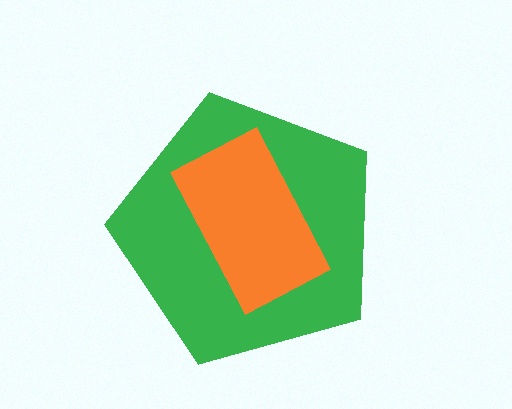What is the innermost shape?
The orange rectangle.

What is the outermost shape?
The green pentagon.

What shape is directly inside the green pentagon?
The orange rectangle.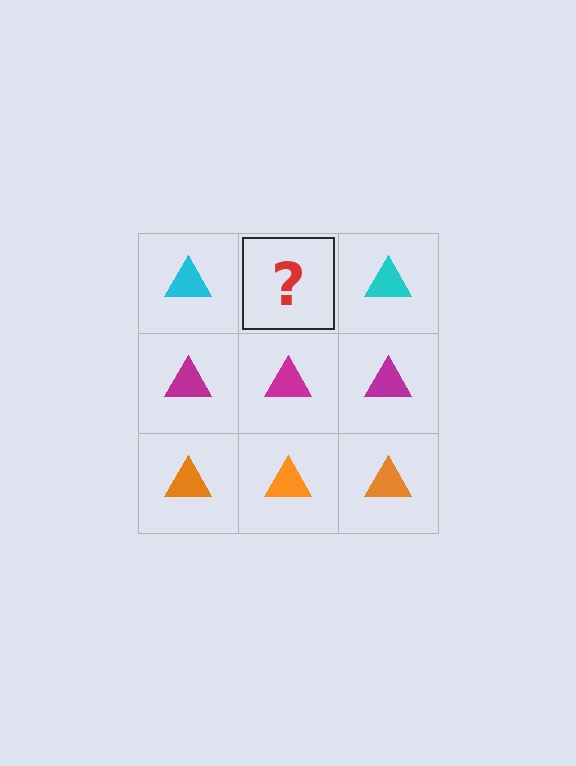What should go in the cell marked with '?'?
The missing cell should contain a cyan triangle.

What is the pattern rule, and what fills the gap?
The rule is that each row has a consistent color. The gap should be filled with a cyan triangle.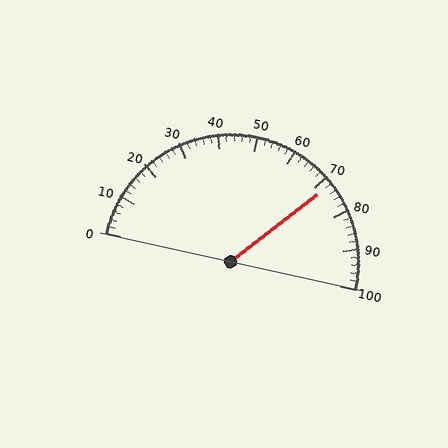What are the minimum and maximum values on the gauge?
The gauge ranges from 0 to 100.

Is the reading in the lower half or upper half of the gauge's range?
The reading is in the upper half of the range (0 to 100).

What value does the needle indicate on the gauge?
The needle indicates approximately 72.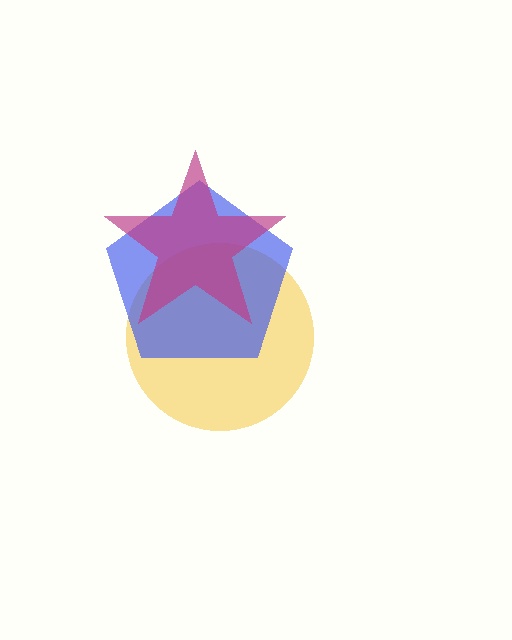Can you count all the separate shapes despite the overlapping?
Yes, there are 3 separate shapes.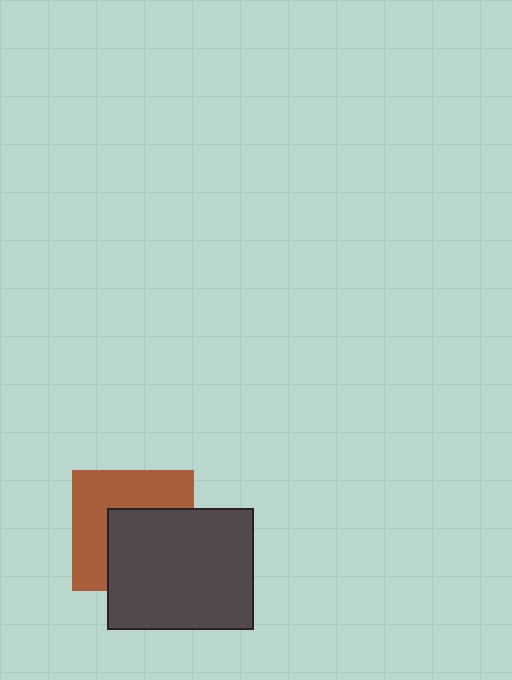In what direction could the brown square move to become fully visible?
The brown square could move toward the upper-left. That would shift it out from behind the dark gray rectangle entirely.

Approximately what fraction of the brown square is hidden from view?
Roughly 49% of the brown square is hidden behind the dark gray rectangle.